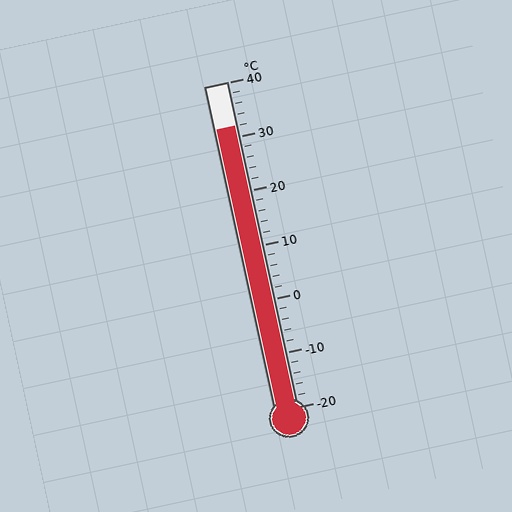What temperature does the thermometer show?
The thermometer shows approximately 32°C.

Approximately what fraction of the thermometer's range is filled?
The thermometer is filled to approximately 85% of its range.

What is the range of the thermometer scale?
The thermometer scale ranges from -20°C to 40°C.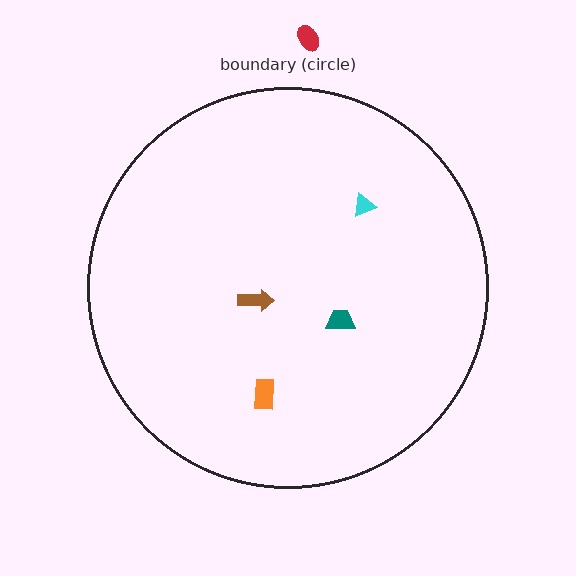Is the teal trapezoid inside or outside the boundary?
Inside.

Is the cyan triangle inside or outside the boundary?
Inside.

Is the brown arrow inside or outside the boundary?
Inside.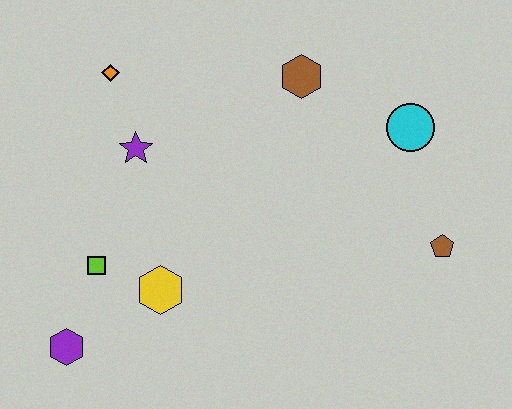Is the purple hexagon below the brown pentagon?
Yes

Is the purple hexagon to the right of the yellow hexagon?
No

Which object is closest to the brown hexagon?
The cyan circle is closest to the brown hexagon.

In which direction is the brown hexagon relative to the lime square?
The brown hexagon is to the right of the lime square.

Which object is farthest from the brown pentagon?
The purple hexagon is farthest from the brown pentagon.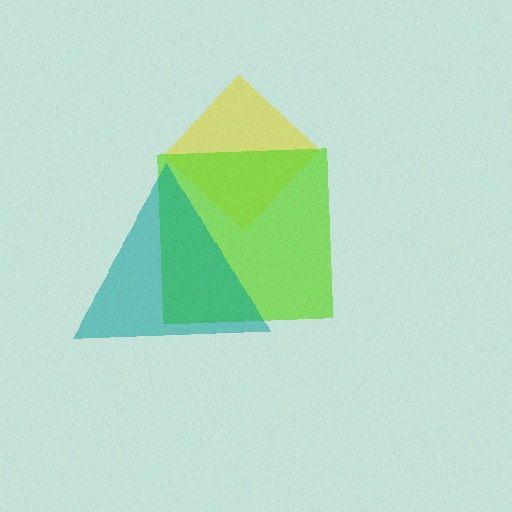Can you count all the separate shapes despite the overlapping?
Yes, there are 3 separate shapes.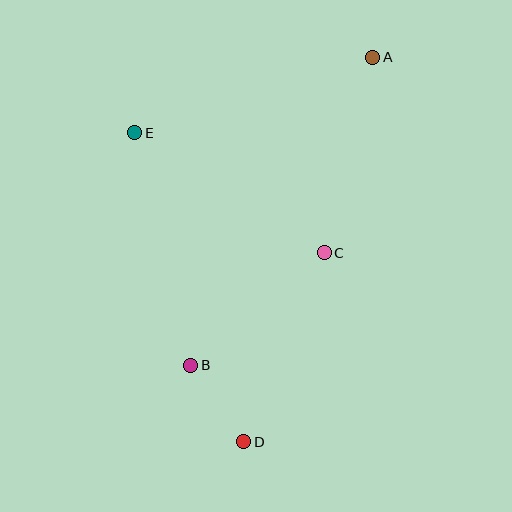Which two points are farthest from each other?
Points A and D are farthest from each other.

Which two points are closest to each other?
Points B and D are closest to each other.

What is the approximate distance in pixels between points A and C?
The distance between A and C is approximately 201 pixels.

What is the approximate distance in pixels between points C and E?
The distance between C and E is approximately 224 pixels.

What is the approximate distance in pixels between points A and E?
The distance between A and E is approximately 249 pixels.